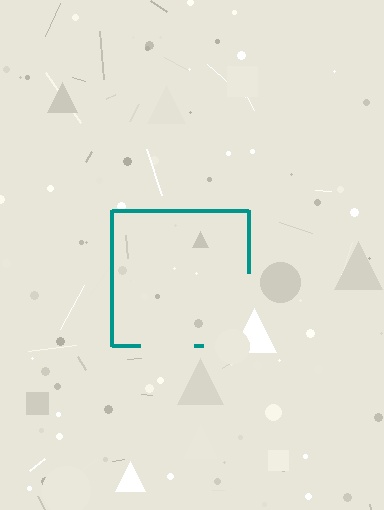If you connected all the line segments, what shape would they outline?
They would outline a square.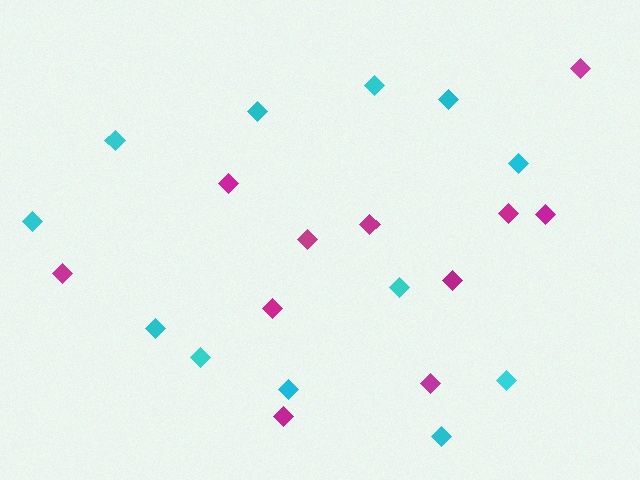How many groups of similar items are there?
There are 2 groups: one group of magenta diamonds (11) and one group of cyan diamonds (12).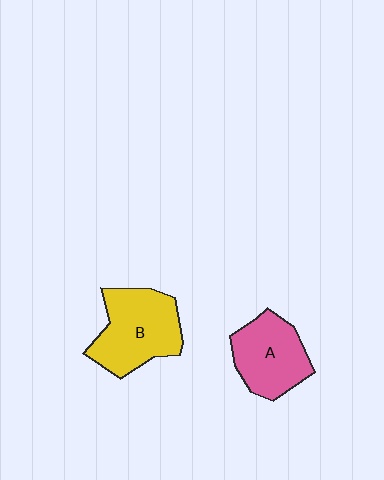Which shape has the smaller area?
Shape A (pink).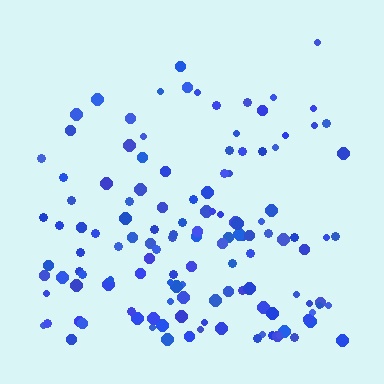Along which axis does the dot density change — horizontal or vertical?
Vertical.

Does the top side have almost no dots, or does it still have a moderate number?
Still a moderate number, just noticeably fewer than the bottom.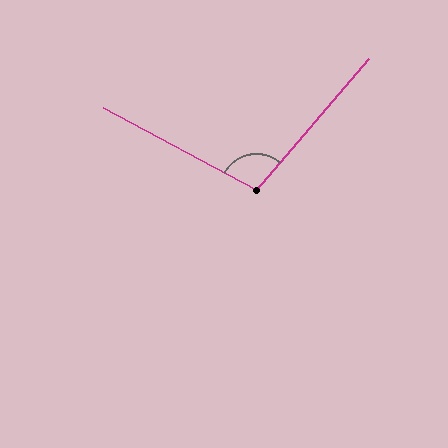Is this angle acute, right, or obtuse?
It is obtuse.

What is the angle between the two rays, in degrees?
Approximately 102 degrees.